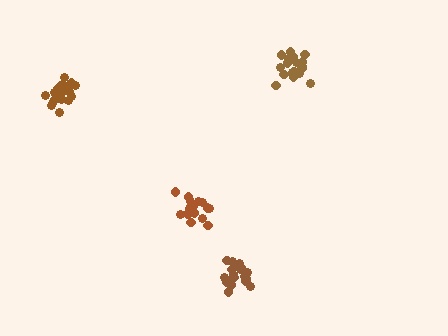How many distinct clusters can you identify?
There are 4 distinct clusters.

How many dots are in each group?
Group 1: 18 dots, Group 2: 19 dots, Group 3: 18 dots, Group 4: 18 dots (73 total).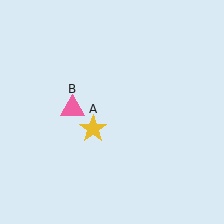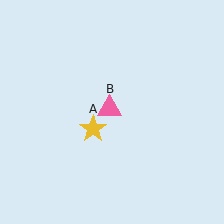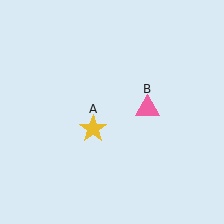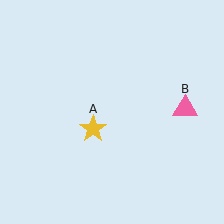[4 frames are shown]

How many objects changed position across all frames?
1 object changed position: pink triangle (object B).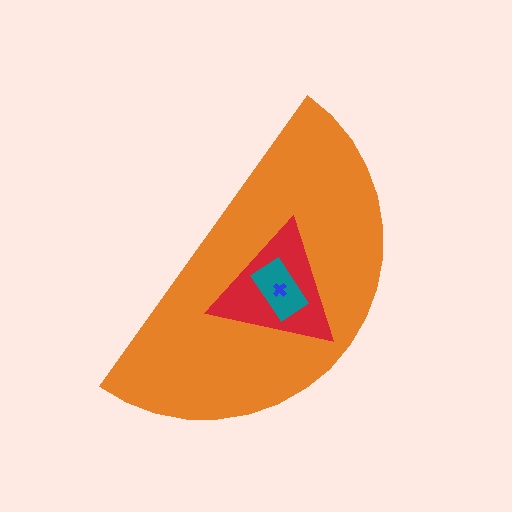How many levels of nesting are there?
4.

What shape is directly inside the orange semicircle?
The red triangle.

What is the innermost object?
The blue cross.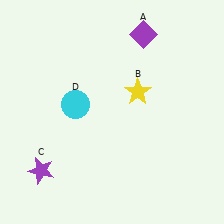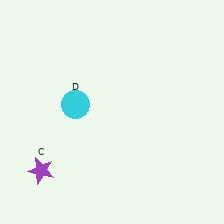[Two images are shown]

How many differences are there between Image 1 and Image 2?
There are 2 differences between the two images.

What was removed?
The yellow star (B), the purple diamond (A) were removed in Image 2.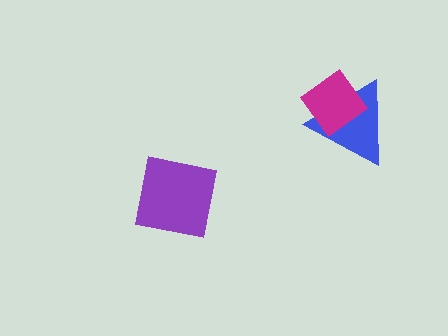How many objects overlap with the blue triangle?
1 object overlaps with the blue triangle.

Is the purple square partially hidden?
No, no other shape covers it.